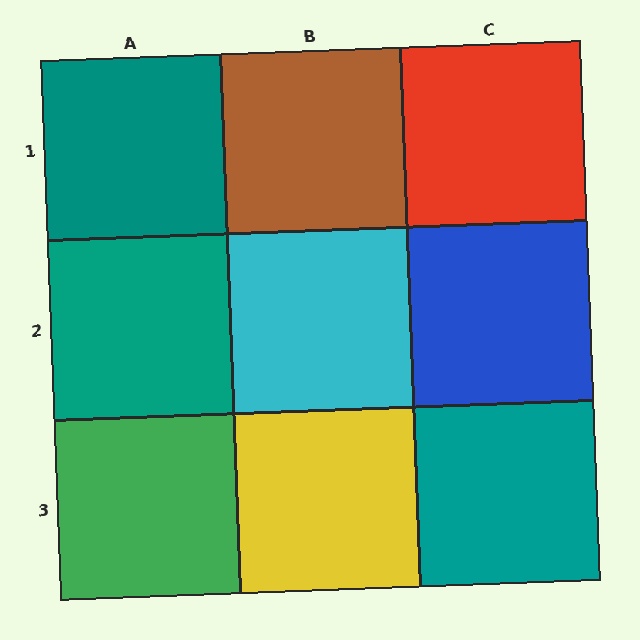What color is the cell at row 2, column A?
Teal.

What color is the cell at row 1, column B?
Brown.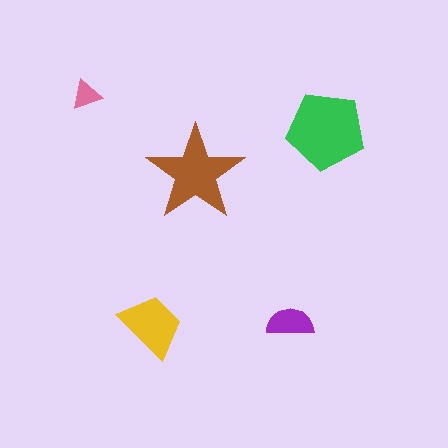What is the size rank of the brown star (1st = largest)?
2nd.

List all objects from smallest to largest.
The pink triangle, the purple semicircle, the yellow trapezoid, the brown star, the green pentagon.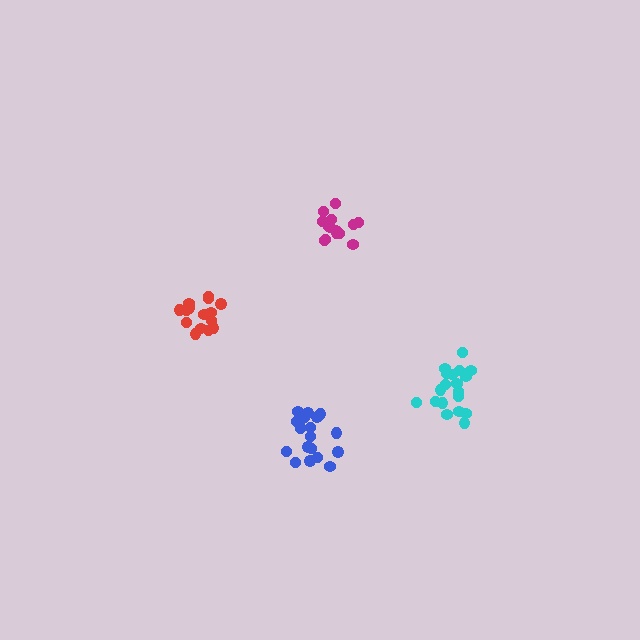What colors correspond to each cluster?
The clusters are colored: magenta, blue, red, cyan.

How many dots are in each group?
Group 1: 14 dots, Group 2: 19 dots, Group 3: 15 dots, Group 4: 19 dots (67 total).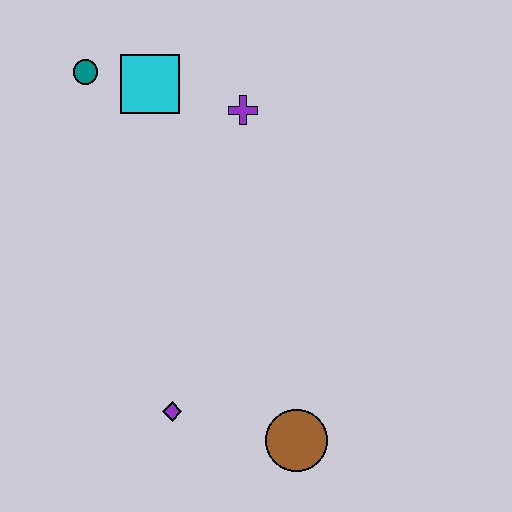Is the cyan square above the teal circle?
No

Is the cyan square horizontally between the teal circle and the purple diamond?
Yes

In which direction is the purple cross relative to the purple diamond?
The purple cross is above the purple diamond.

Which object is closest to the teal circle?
The cyan square is closest to the teal circle.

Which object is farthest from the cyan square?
The brown circle is farthest from the cyan square.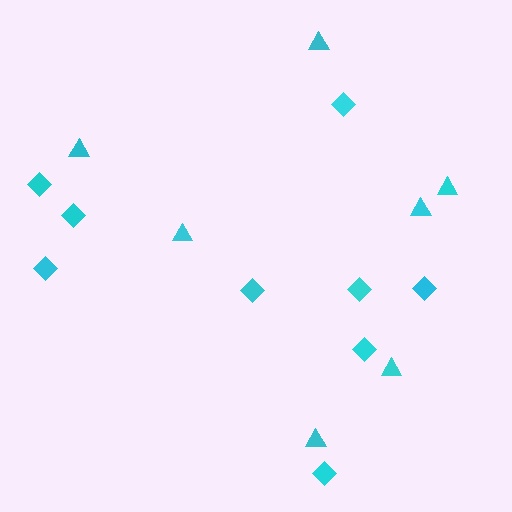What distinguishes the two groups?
There are 2 groups: one group of triangles (7) and one group of diamonds (9).